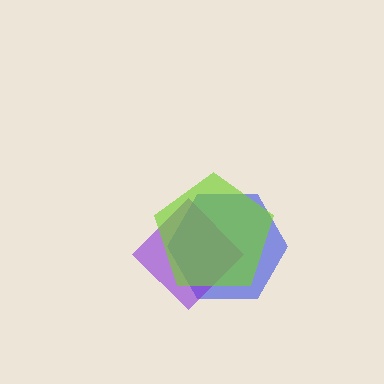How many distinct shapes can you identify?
There are 3 distinct shapes: a blue hexagon, a purple diamond, a lime pentagon.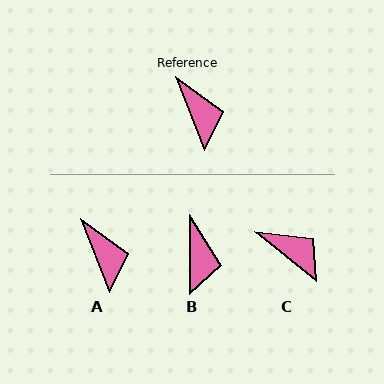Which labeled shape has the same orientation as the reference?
A.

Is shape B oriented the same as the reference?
No, it is off by about 22 degrees.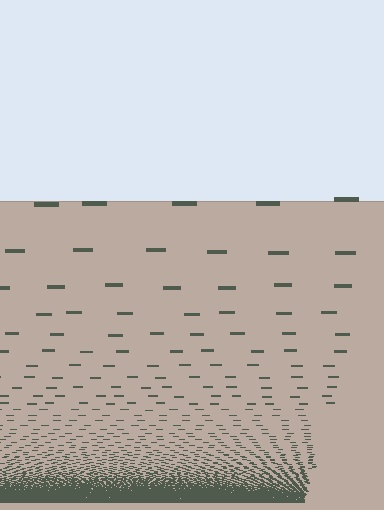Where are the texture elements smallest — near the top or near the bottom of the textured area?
Near the bottom.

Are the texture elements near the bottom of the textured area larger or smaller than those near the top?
Smaller. The gradient is inverted — elements near the bottom are smaller and denser.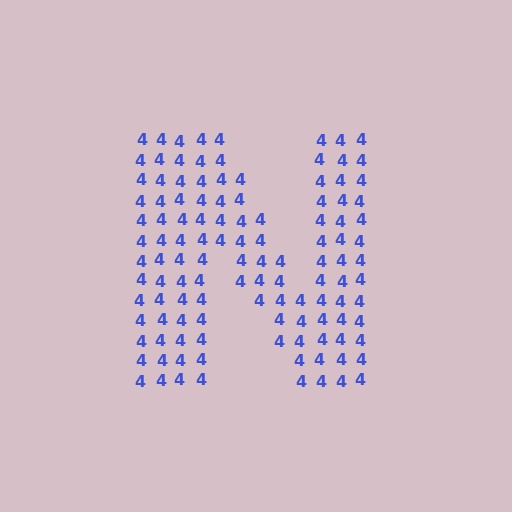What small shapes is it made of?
It is made of small digit 4's.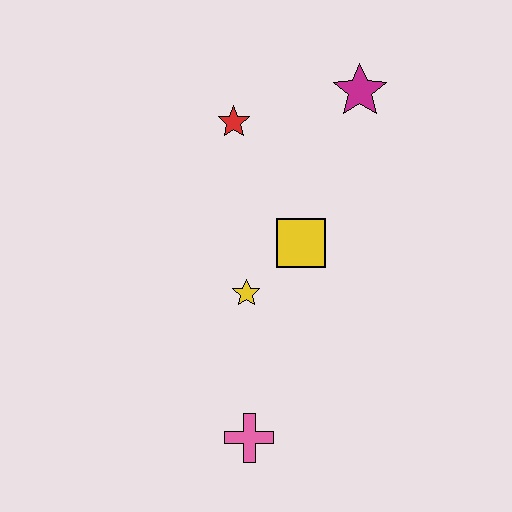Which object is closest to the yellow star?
The yellow square is closest to the yellow star.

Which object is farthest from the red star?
The pink cross is farthest from the red star.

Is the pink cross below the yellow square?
Yes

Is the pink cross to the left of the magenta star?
Yes